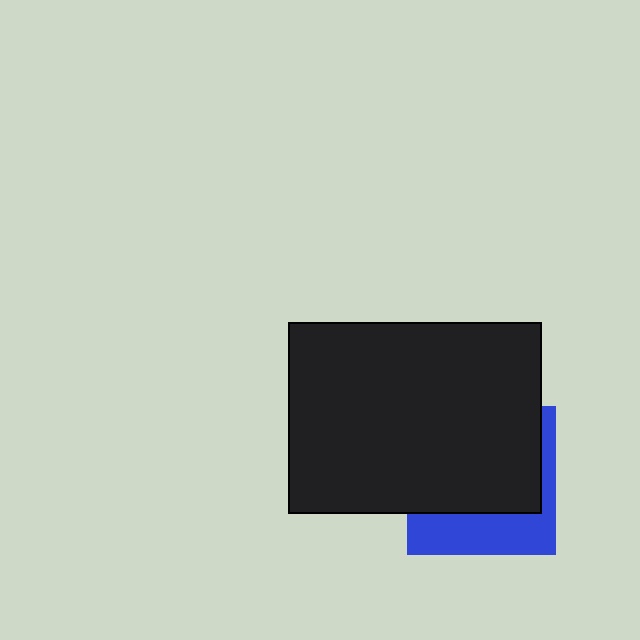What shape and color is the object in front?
The object in front is a black rectangle.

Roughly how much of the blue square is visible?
A small part of it is visible (roughly 35%).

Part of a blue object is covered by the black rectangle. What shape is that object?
It is a square.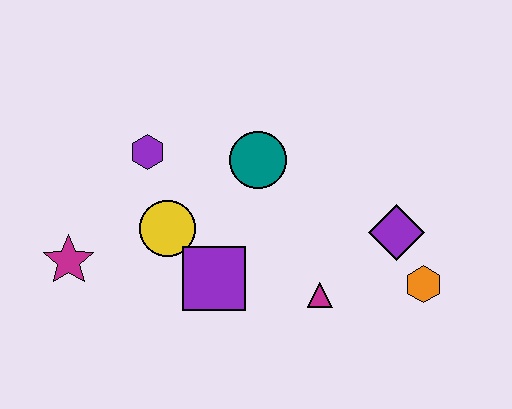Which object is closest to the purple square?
The yellow circle is closest to the purple square.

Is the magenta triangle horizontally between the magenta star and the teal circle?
No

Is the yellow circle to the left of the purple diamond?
Yes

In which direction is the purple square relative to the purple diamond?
The purple square is to the left of the purple diamond.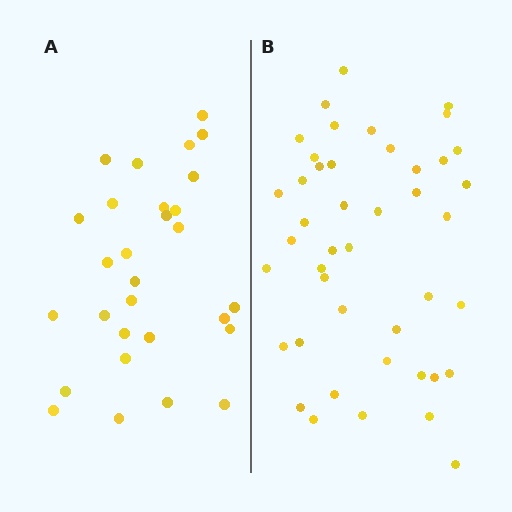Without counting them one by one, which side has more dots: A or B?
Region B (the right region) has more dots.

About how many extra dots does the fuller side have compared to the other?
Region B has approximately 15 more dots than region A.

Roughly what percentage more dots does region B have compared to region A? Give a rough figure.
About 50% more.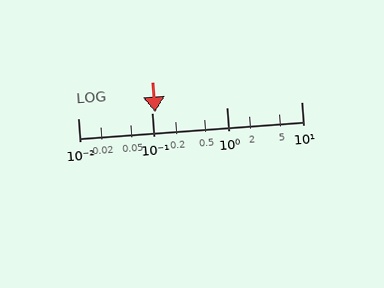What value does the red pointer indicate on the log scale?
The pointer indicates approximately 0.11.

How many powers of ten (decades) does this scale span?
The scale spans 3 decades, from 0.01 to 10.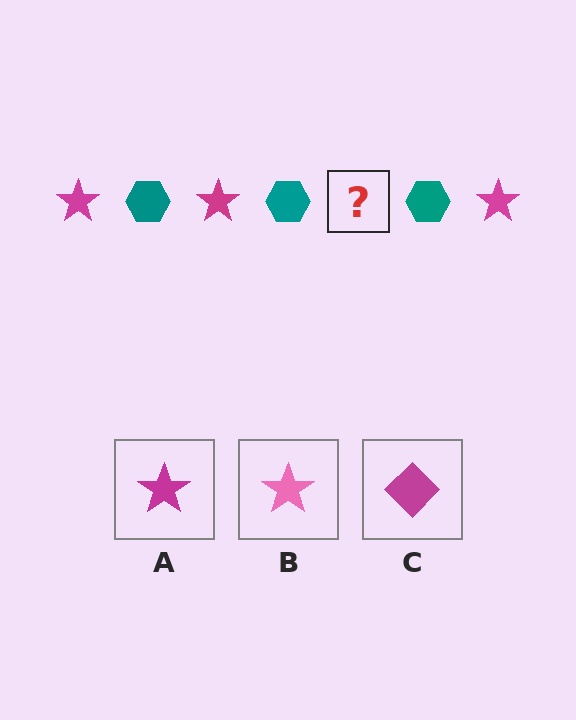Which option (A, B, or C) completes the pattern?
A.